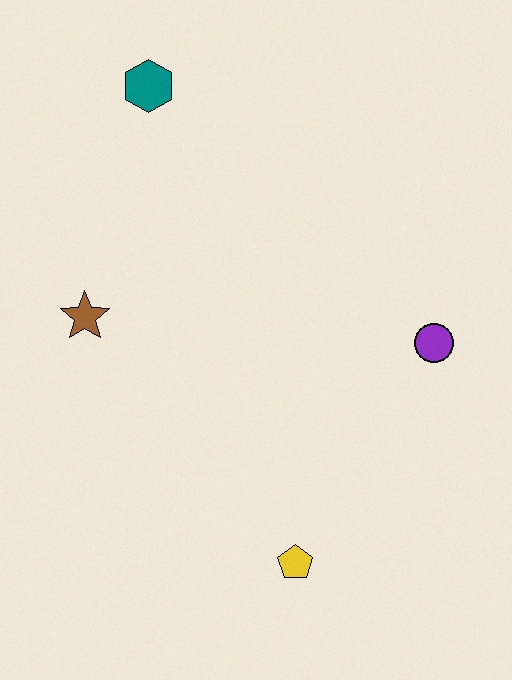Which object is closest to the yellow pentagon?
The purple circle is closest to the yellow pentagon.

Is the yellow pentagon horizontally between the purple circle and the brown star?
Yes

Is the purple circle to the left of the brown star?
No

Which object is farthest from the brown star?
The purple circle is farthest from the brown star.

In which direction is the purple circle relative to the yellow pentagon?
The purple circle is above the yellow pentagon.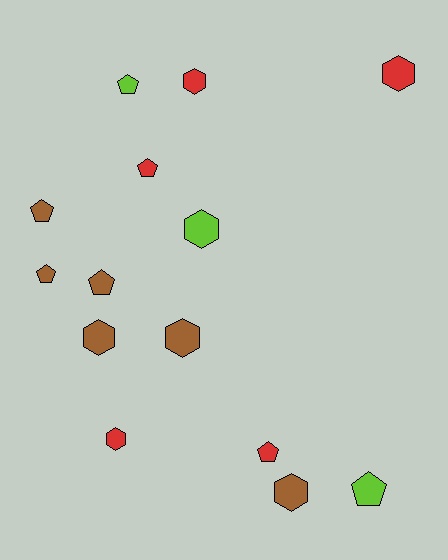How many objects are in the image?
There are 14 objects.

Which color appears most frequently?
Brown, with 6 objects.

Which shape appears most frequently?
Hexagon, with 7 objects.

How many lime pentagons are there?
There are 2 lime pentagons.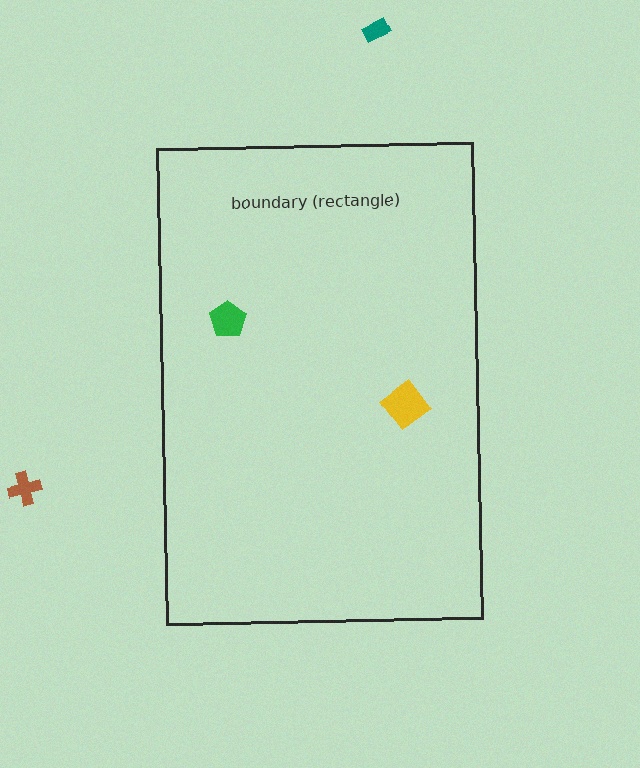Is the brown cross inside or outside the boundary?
Outside.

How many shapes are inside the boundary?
2 inside, 2 outside.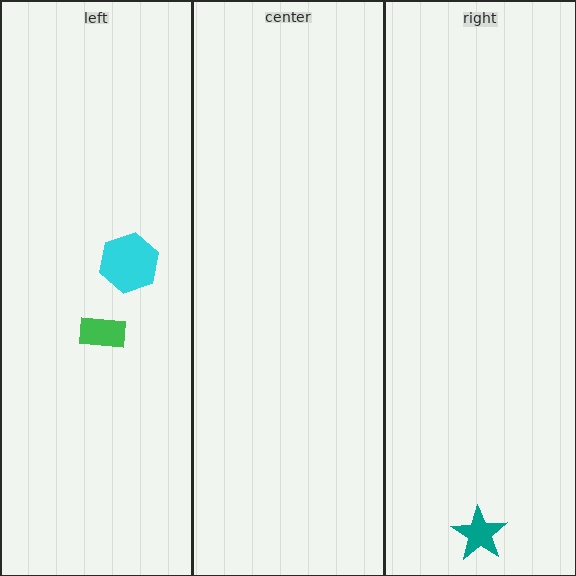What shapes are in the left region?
The cyan hexagon, the green rectangle.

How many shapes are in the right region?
1.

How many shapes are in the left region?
2.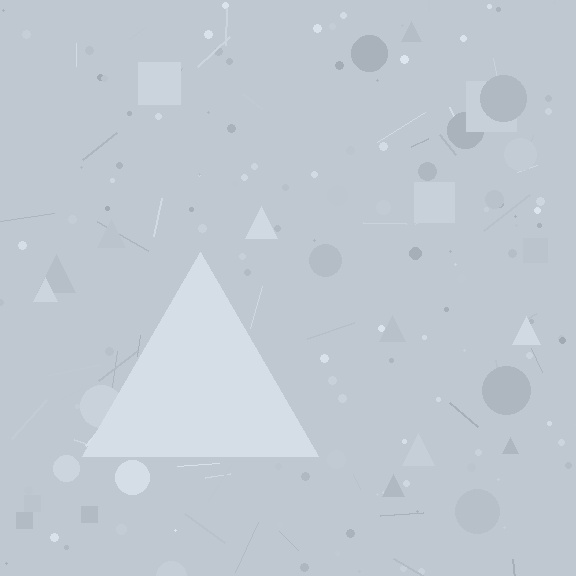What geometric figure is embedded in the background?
A triangle is embedded in the background.